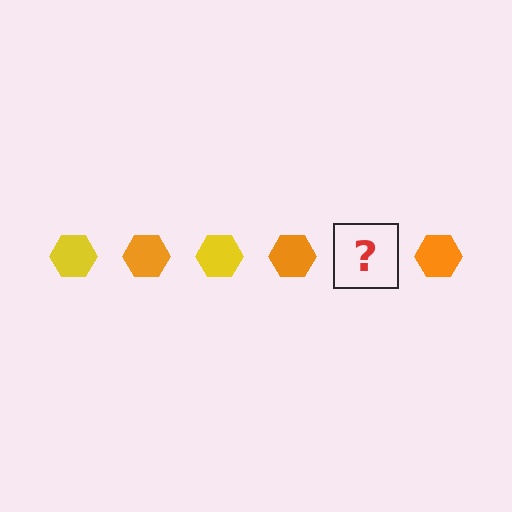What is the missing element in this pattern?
The missing element is a yellow hexagon.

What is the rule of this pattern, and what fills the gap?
The rule is that the pattern cycles through yellow, orange hexagons. The gap should be filled with a yellow hexagon.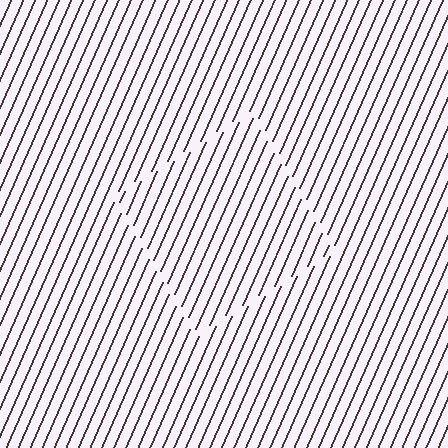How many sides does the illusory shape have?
4 sides — the line-ends trace a square.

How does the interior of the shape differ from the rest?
The interior of the shape contains the same grating, shifted by half a period — the contour is defined by the phase discontinuity where line-ends from the inner and outer gratings abut.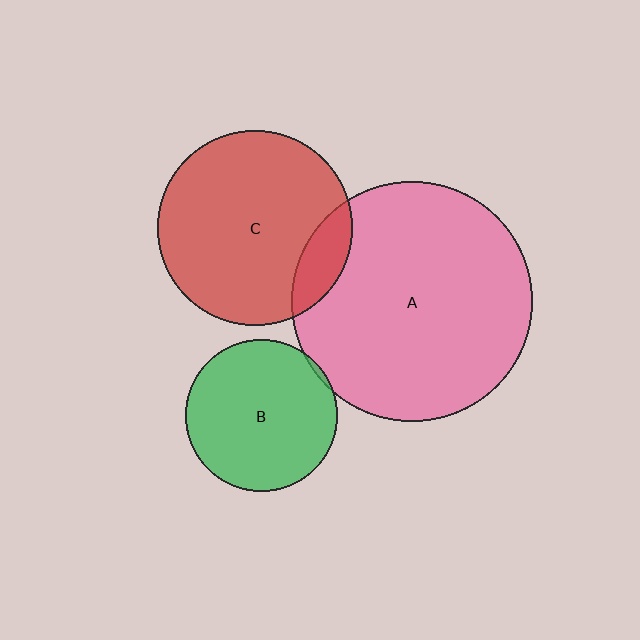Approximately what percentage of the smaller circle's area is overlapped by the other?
Approximately 15%.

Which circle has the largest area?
Circle A (pink).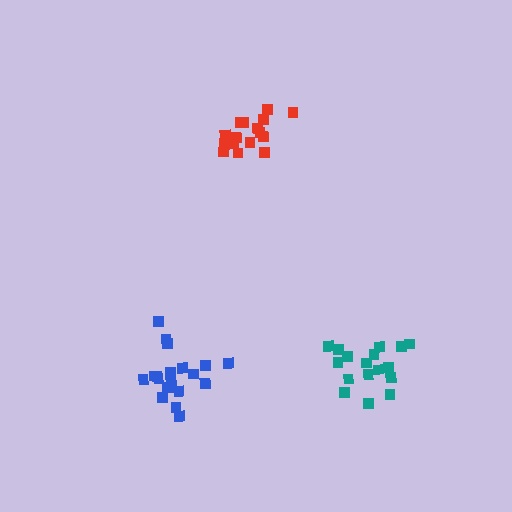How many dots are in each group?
Group 1: 17 dots, Group 2: 17 dots, Group 3: 20 dots (54 total).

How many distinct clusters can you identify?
There are 3 distinct clusters.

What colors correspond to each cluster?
The clusters are colored: red, teal, blue.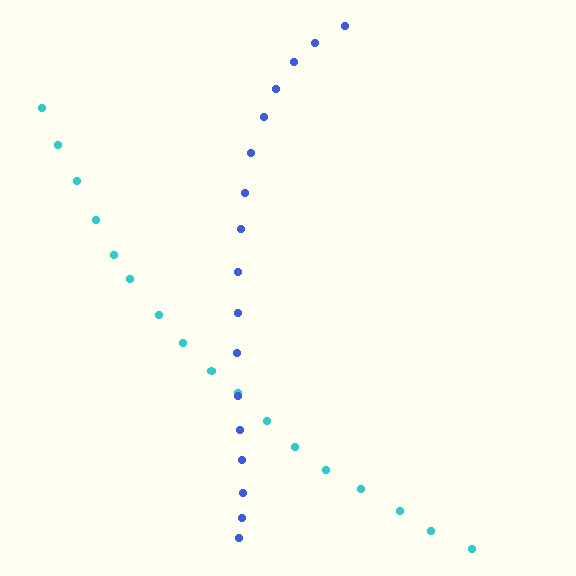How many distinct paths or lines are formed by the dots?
There are 2 distinct paths.